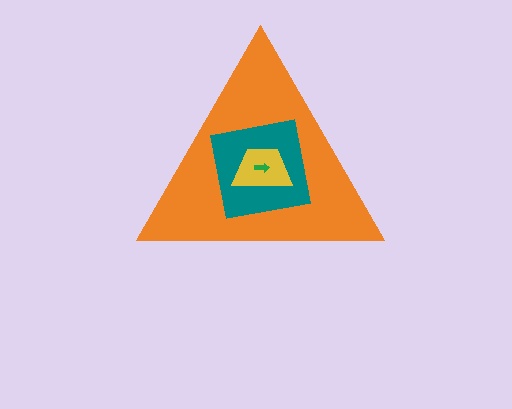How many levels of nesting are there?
4.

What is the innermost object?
The green arrow.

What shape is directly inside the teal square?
The yellow trapezoid.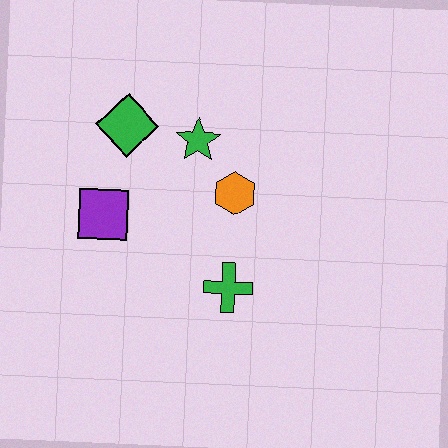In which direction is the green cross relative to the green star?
The green cross is below the green star.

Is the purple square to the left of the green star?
Yes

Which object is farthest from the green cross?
The green diamond is farthest from the green cross.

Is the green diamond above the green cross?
Yes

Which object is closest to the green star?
The orange hexagon is closest to the green star.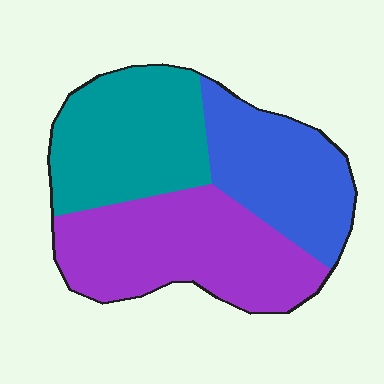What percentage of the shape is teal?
Teal takes up between a sixth and a third of the shape.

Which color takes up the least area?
Blue, at roughly 30%.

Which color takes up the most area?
Purple, at roughly 40%.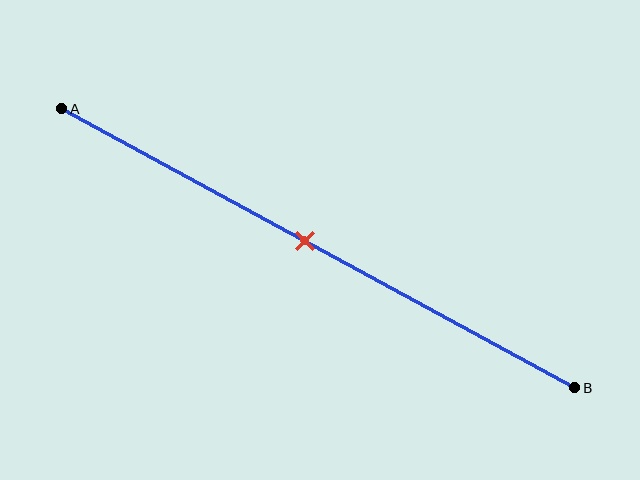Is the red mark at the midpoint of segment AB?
Yes, the mark is approximately at the midpoint.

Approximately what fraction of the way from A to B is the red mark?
The red mark is approximately 45% of the way from A to B.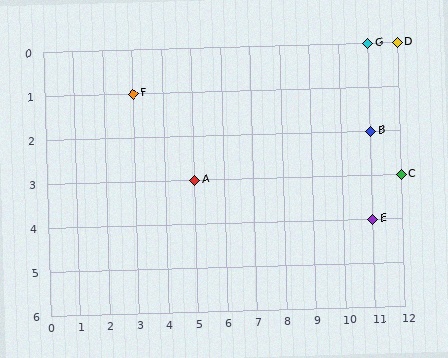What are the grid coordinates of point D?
Point D is at grid coordinates (12, 0).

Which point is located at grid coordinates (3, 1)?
Point F is at (3, 1).